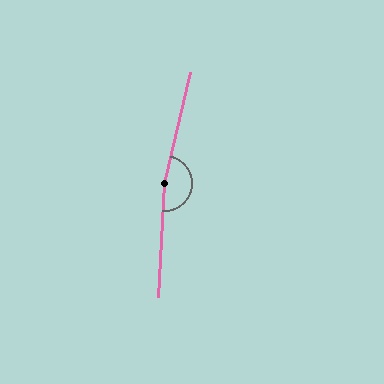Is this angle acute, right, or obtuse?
It is obtuse.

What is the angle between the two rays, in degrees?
Approximately 170 degrees.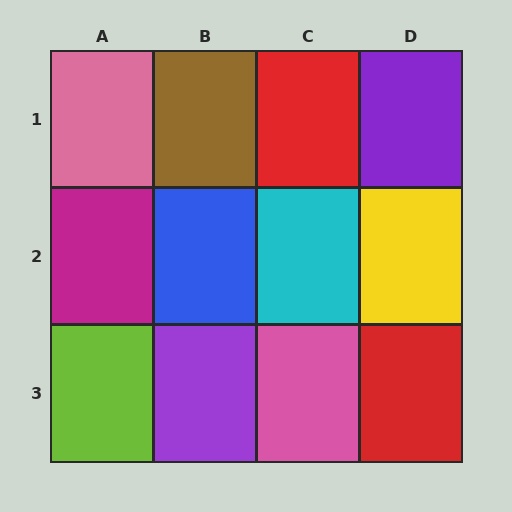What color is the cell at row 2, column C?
Cyan.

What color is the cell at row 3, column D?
Red.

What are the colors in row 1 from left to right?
Pink, brown, red, purple.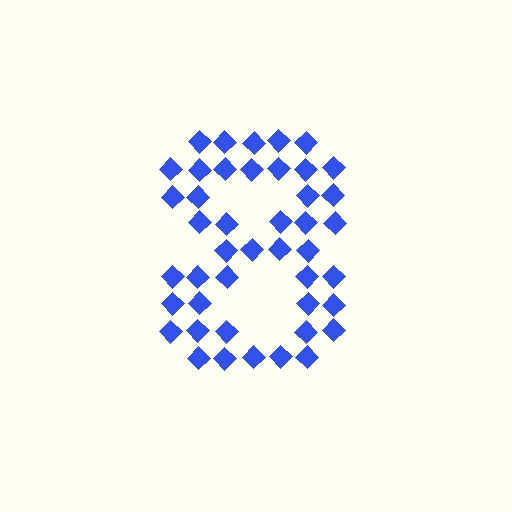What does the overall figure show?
The overall figure shows the digit 8.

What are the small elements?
The small elements are diamonds.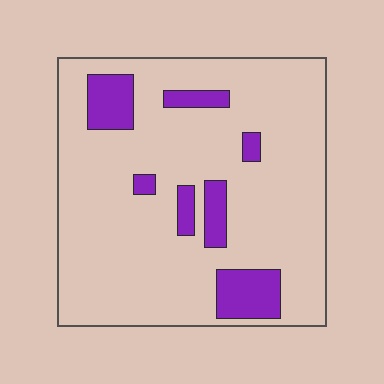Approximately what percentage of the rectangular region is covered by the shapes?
Approximately 15%.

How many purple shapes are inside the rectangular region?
7.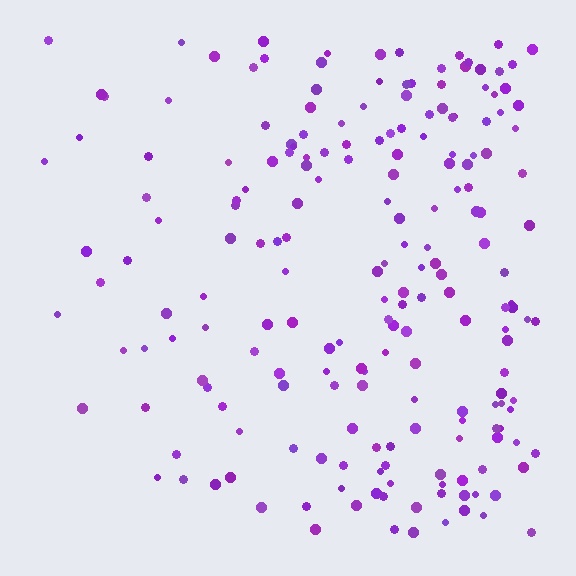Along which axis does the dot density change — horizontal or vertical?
Horizontal.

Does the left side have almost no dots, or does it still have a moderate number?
Still a moderate number, just noticeably fewer than the right.